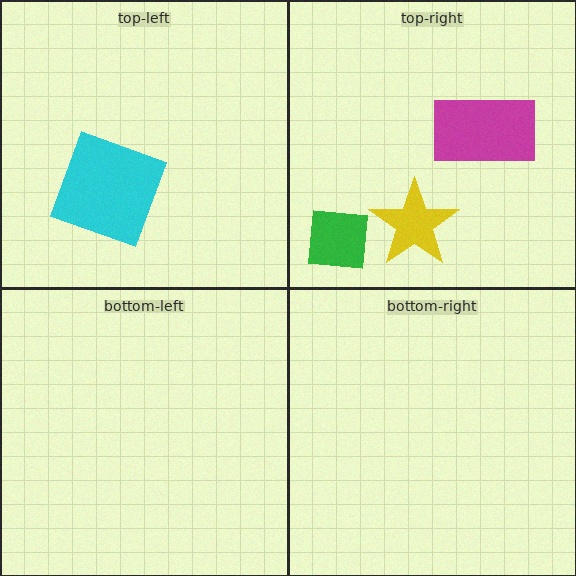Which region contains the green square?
The top-right region.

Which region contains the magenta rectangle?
The top-right region.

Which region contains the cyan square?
The top-left region.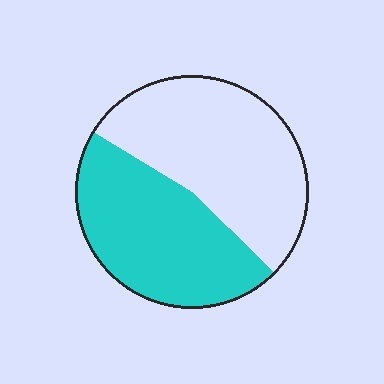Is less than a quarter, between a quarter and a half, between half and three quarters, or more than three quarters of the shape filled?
Between a quarter and a half.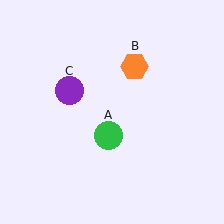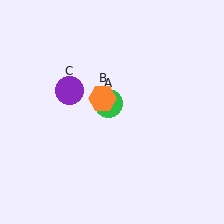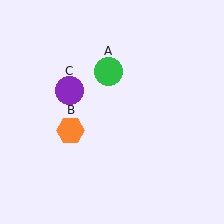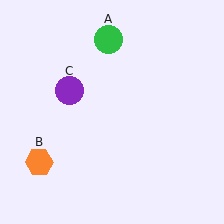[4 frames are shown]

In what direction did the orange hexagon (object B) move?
The orange hexagon (object B) moved down and to the left.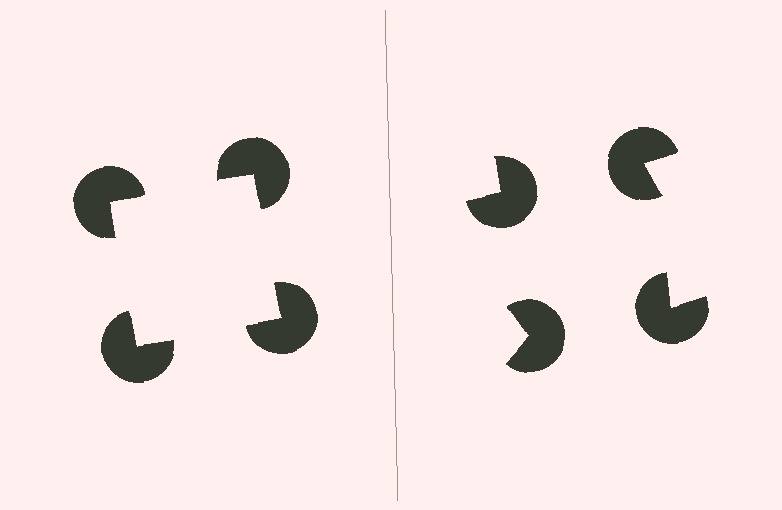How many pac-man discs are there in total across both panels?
8 — 4 on each side.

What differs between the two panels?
The pac-man discs are positioned identically on both sides; only the wedge orientations differ. On the left they align to a square; on the right they are misaligned.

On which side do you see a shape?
An illusory square appears on the left side. On the right side the wedge cuts are rotated, so no coherent shape forms.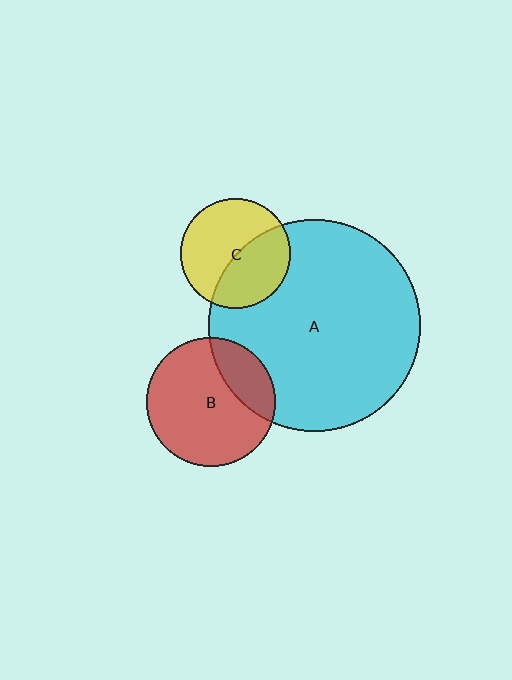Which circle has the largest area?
Circle A (cyan).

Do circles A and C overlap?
Yes.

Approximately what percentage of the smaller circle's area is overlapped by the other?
Approximately 45%.